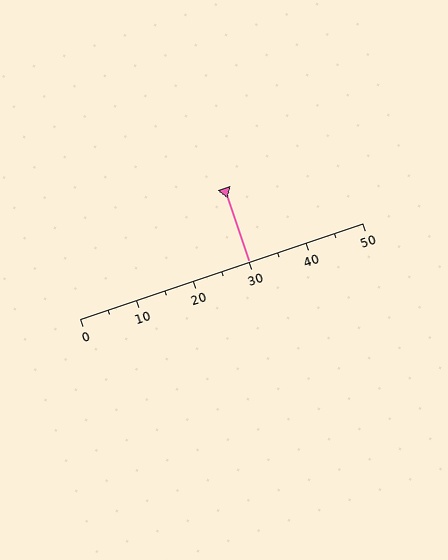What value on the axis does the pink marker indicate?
The marker indicates approximately 30.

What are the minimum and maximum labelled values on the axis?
The axis runs from 0 to 50.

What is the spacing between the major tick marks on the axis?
The major ticks are spaced 10 apart.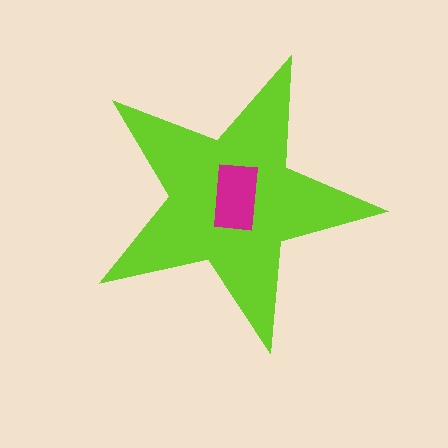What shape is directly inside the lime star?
The magenta rectangle.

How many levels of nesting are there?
2.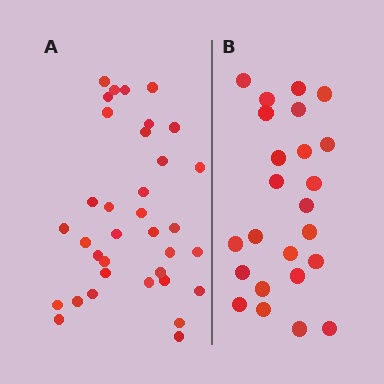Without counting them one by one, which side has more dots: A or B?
Region A (the left region) has more dots.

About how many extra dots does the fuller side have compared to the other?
Region A has roughly 12 or so more dots than region B.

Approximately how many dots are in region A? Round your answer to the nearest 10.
About 40 dots. (The exact count is 35, which rounds to 40.)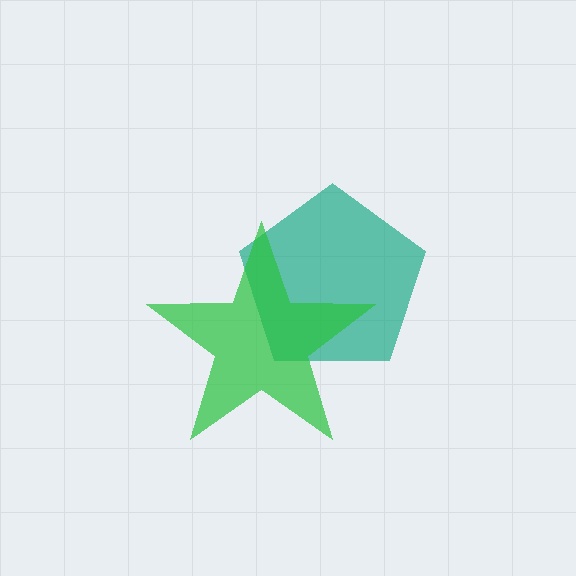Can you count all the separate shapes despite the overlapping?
Yes, there are 2 separate shapes.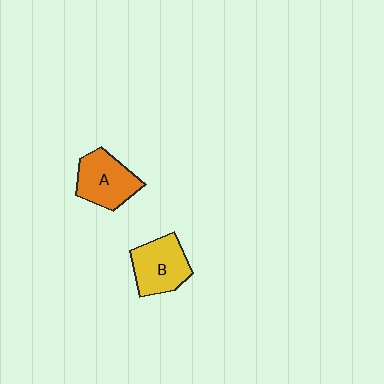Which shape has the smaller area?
Shape B (yellow).